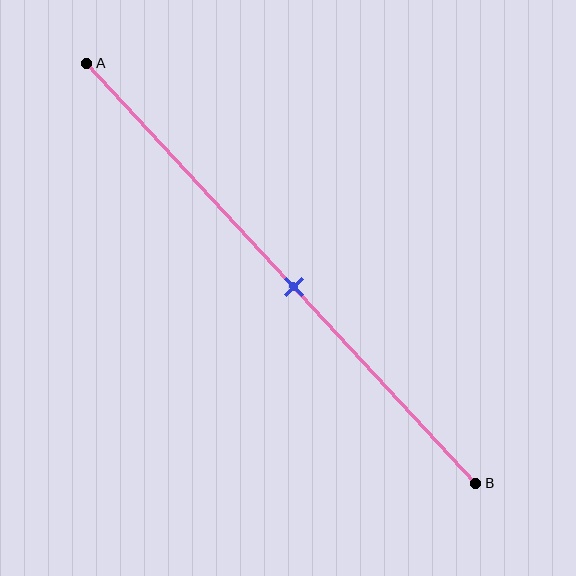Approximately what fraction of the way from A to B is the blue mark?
The blue mark is approximately 55% of the way from A to B.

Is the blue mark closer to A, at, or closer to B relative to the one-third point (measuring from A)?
The blue mark is closer to point B than the one-third point of segment AB.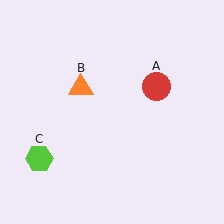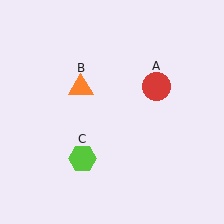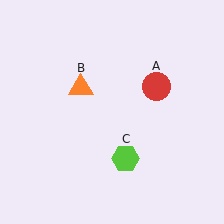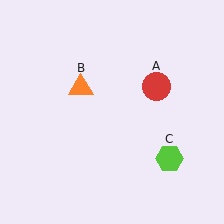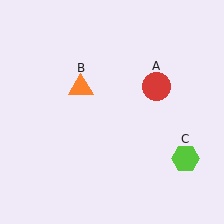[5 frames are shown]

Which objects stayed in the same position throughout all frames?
Red circle (object A) and orange triangle (object B) remained stationary.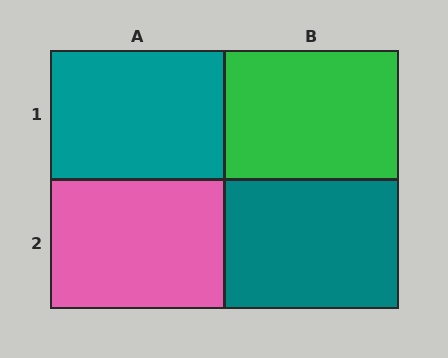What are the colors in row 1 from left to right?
Teal, green.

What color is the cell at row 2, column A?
Pink.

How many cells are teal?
2 cells are teal.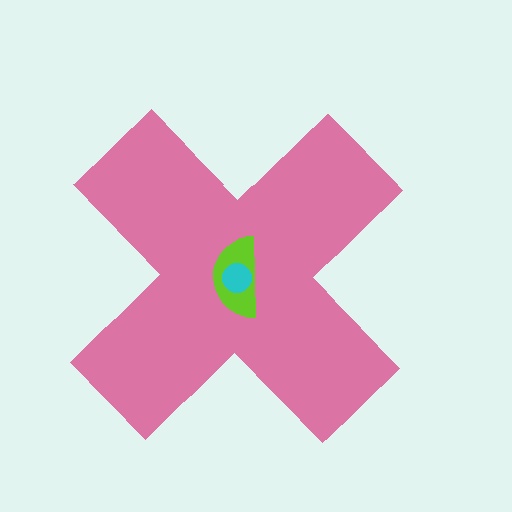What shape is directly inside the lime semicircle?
The cyan circle.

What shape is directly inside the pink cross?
The lime semicircle.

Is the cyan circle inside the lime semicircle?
Yes.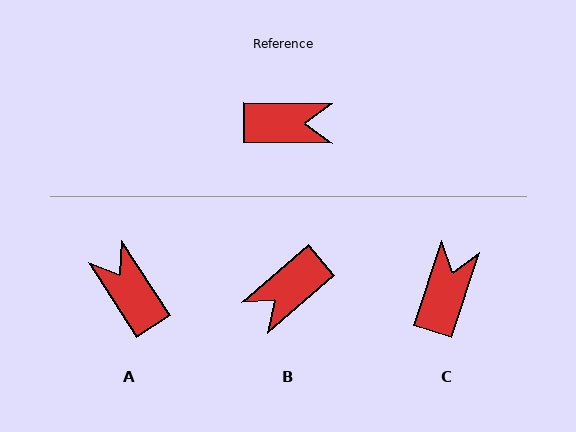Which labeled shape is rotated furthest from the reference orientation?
B, about 139 degrees away.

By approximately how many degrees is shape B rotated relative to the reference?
Approximately 139 degrees clockwise.